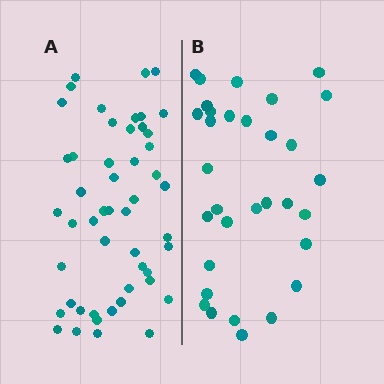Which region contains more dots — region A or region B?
Region A (the left region) has more dots.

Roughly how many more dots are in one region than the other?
Region A has approximately 20 more dots than region B.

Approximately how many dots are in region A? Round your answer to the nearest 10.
About 50 dots.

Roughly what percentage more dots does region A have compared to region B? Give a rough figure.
About 55% more.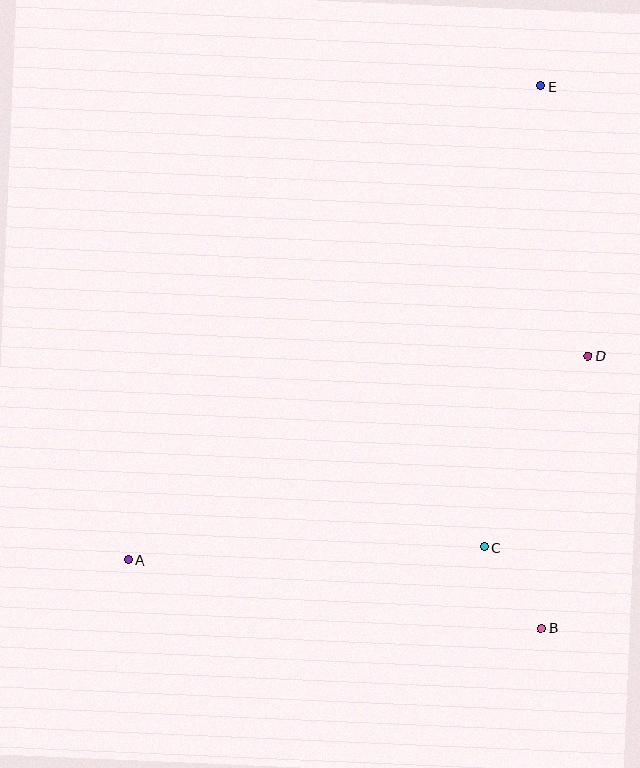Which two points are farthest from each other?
Points A and E are farthest from each other.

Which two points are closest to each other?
Points B and C are closest to each other.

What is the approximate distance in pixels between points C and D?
The distance between C and D is approximately 218 pixels.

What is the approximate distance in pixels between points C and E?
The distance between C and E is approximately 465 pixels.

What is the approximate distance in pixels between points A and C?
The distance between A and C is approximately 356 pixels.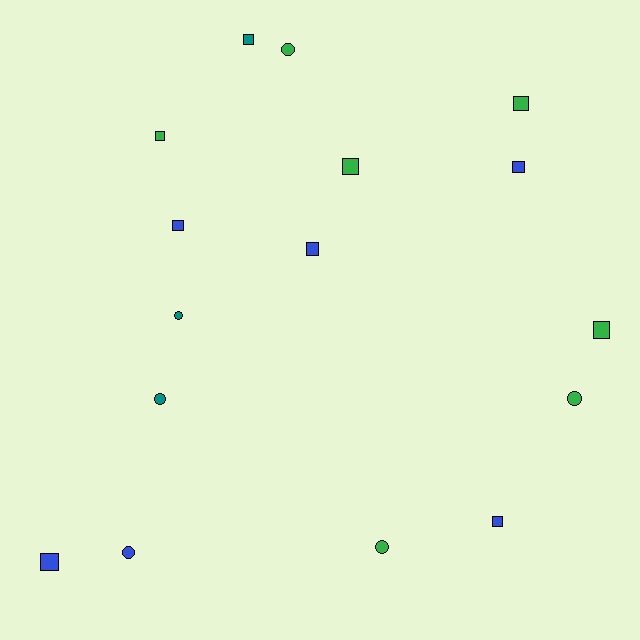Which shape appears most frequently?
Square, with 10 objects.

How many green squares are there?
There are 4 green squares.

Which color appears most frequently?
Green, with 7 objects.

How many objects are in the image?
There are 16 objects.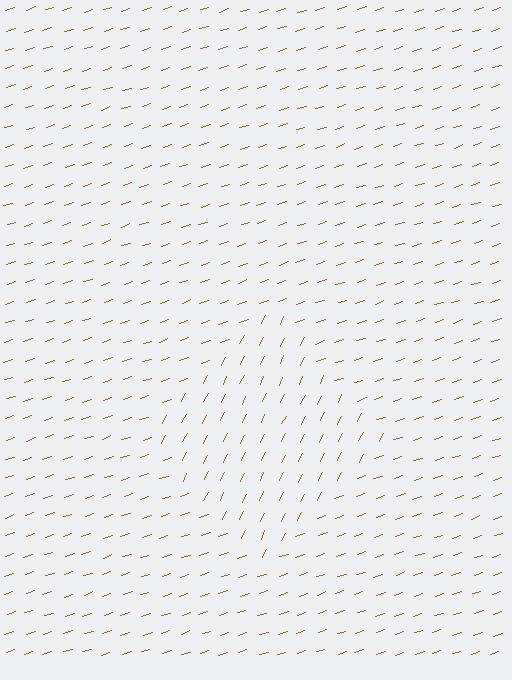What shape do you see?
I see a diamond.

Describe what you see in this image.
The image is filled with small brown line segments. A diamond region in the image has lines oriented differently from the surrounding lines, creating a visible texture boundary.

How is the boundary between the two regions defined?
The boundary is defined purely by a change in line orientation (approximately 45 degrees difference). All lines are the same color and thickness.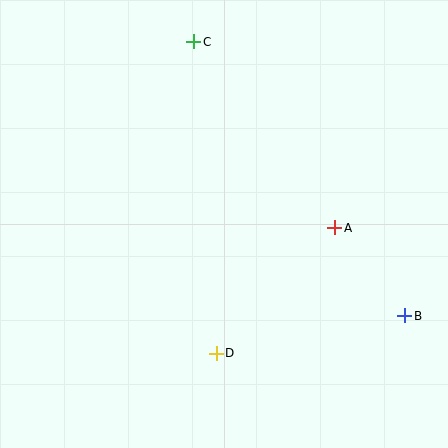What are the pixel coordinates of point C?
Point C is at (194, 42).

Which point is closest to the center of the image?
Point A at (335, 228) is closest to the center.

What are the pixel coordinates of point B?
Point B is at (405, 316).